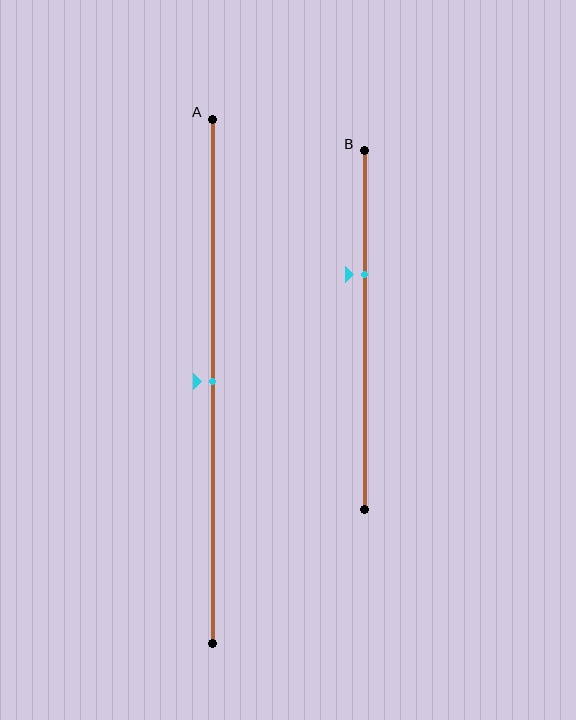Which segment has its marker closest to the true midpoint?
Segment A has its marker closest to the true midpoint.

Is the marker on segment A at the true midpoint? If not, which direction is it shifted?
Yes, the marker on segment A is at the true midpoint.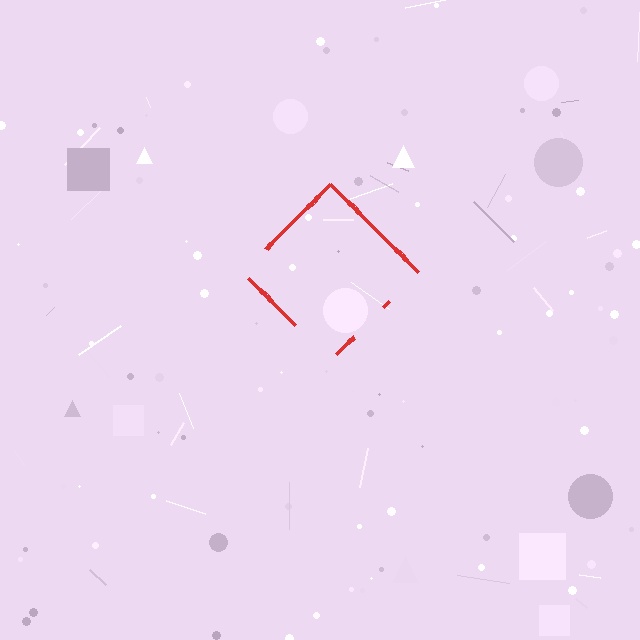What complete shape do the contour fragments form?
The contour fragments form a diamond.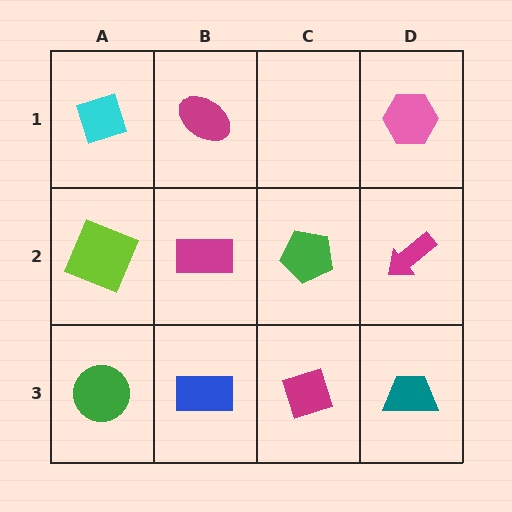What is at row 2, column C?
A green pentagon.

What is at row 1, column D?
A pink hexagon.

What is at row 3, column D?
A teal trapezoid.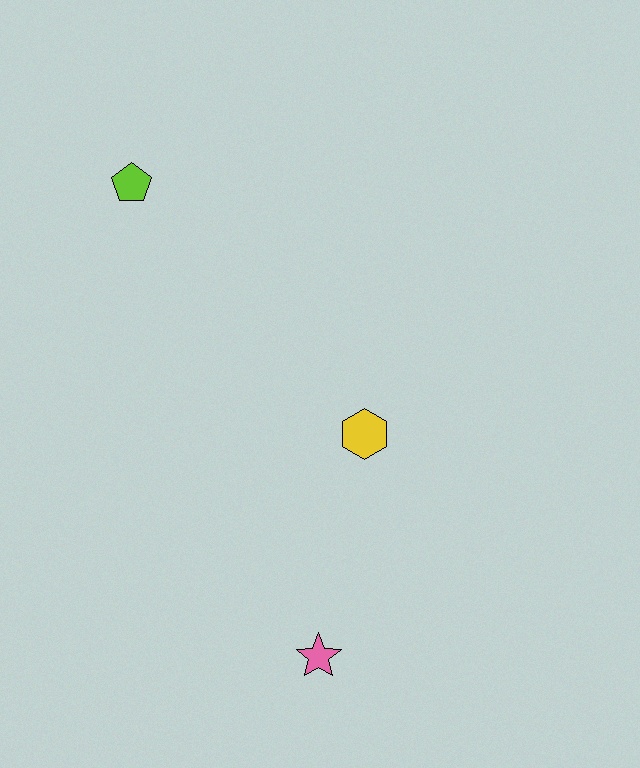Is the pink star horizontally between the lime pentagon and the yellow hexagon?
Yes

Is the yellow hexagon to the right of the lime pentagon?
Yes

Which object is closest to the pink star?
The yellow hexagon is closest to the pink star.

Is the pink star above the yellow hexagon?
No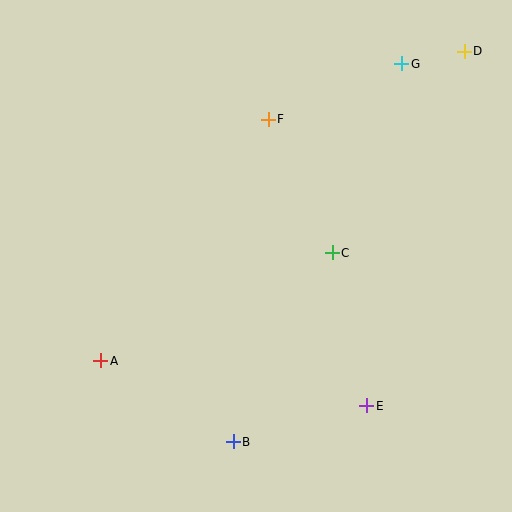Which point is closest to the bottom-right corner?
Point E is closest to the bottom-right corner.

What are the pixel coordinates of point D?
Point D is at (464, 51).